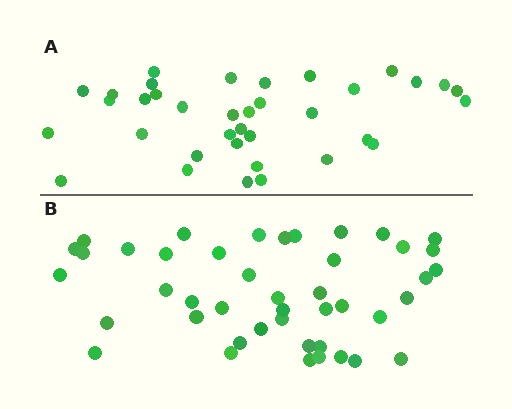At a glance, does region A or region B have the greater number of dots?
Region B (the bottom region) has more dots.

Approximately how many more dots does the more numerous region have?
Region B has roughly 8 or so more dots than region A.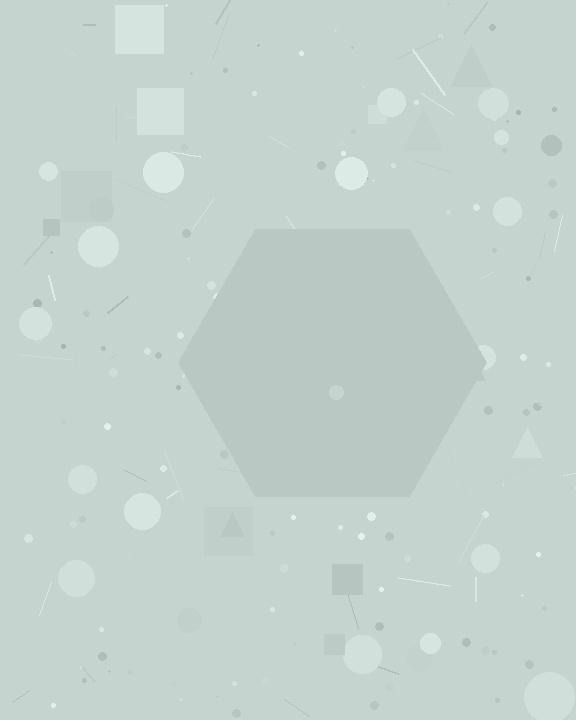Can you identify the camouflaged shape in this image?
The camouflaged shape is a hexagon.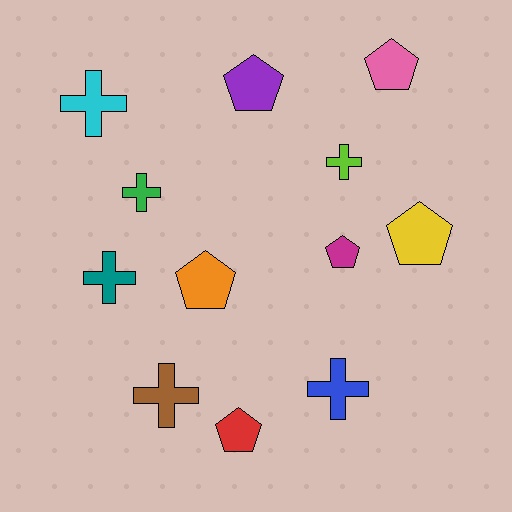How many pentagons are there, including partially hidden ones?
There are 6 pentagons.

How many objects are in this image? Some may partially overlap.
There are 12 objects.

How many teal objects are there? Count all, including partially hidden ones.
There is 1 teal object.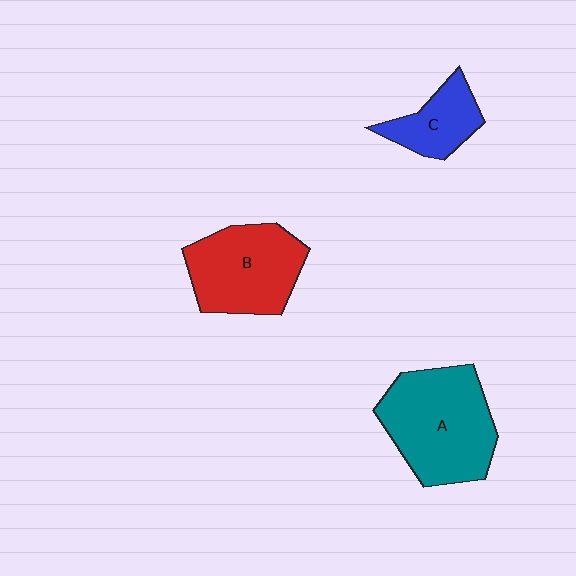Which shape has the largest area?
Shape A (teal).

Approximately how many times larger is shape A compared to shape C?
Approximately 2.2 times.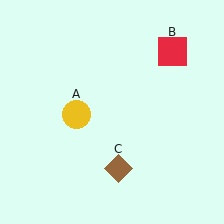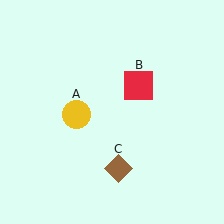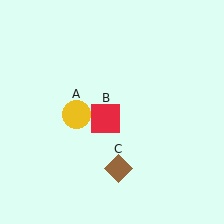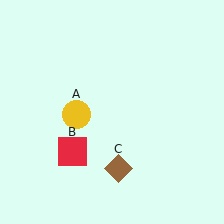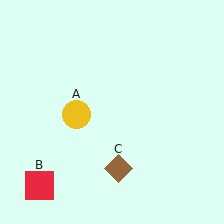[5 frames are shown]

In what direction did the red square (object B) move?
The red square (object B) moved down and to the left.